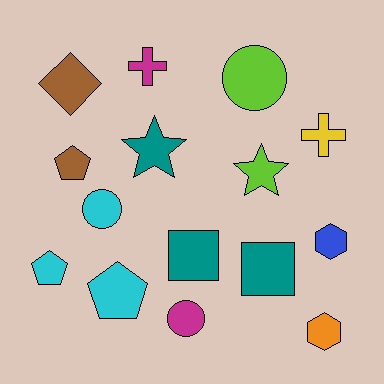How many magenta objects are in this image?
There are 2 magenta objects.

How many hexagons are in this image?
There are 2 hexagons.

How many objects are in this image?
There are 15 objects.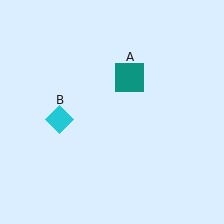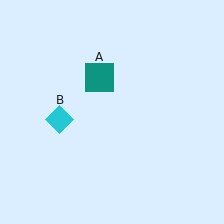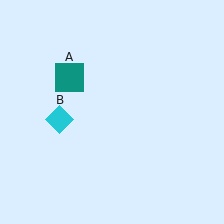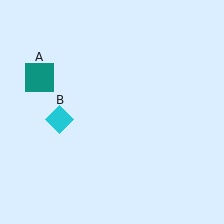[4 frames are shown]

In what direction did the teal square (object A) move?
The teal square (object A) moved left.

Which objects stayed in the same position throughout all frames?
Cyan diamond (object B) remained stationary.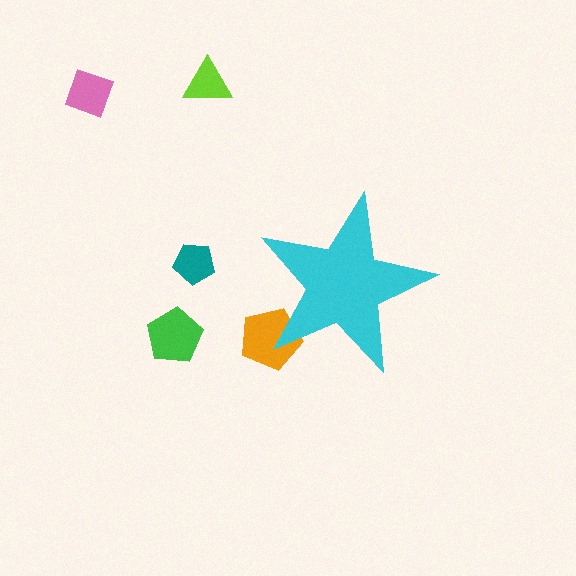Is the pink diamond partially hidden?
No, the pink diamond is fully visible.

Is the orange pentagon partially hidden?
Yes, the orange pentagon is partially hidden behind the cyan star.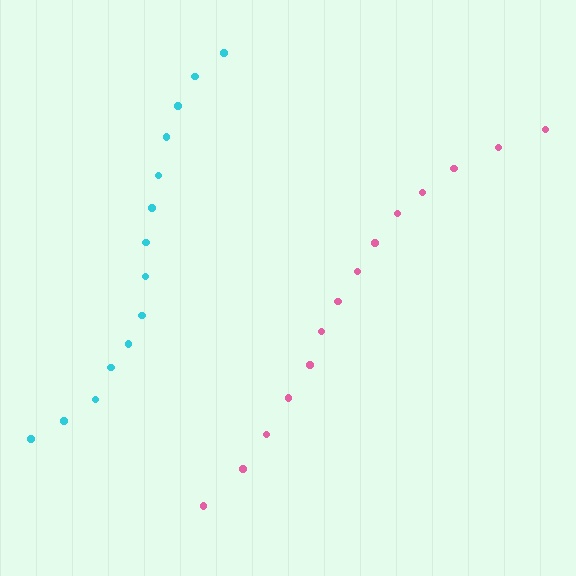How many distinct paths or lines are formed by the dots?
There are 2 distinct paths.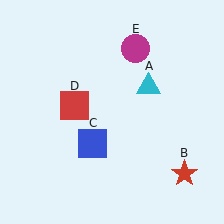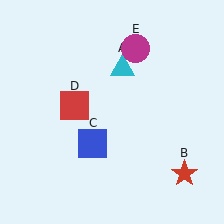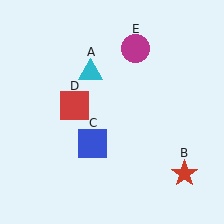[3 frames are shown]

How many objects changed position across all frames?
1 object changed position: cyan triangle (object A).